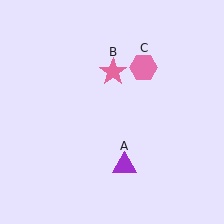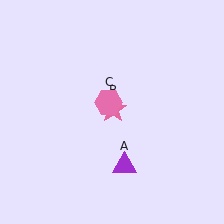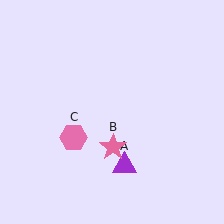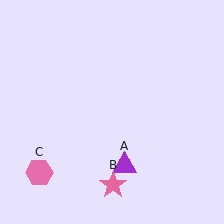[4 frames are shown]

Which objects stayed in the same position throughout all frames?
Purple triangle (object A) remained stationary.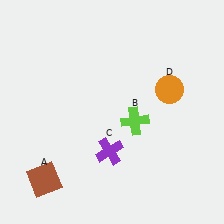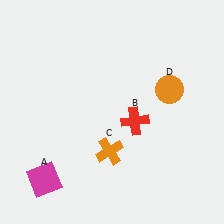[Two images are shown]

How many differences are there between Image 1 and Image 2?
There are 3 differences between the two images.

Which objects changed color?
A changed from brown to magenta. B changed from lime to red. C changed from purple to orange.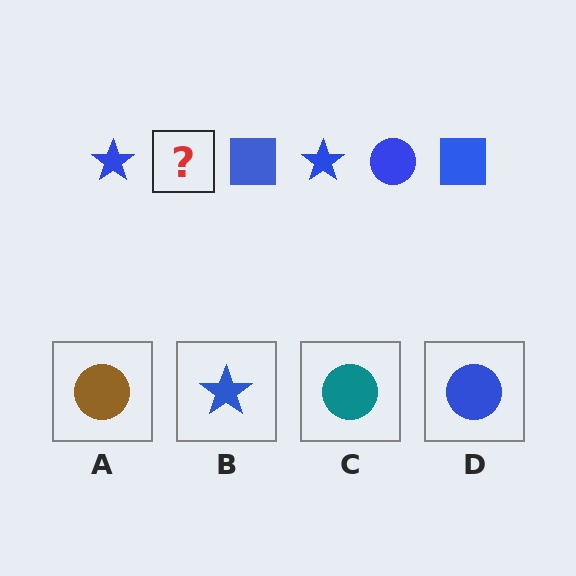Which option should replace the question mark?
Option D.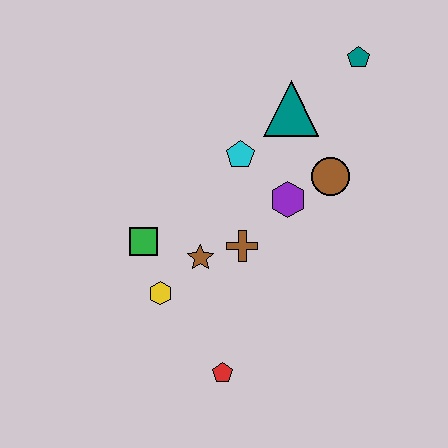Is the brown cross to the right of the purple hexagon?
No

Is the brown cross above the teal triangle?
No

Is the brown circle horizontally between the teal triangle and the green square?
No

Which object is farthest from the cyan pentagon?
The red pentagon is farthest from the cyan pentagon.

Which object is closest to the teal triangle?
The cyan pentagon is closest to the teal triangle.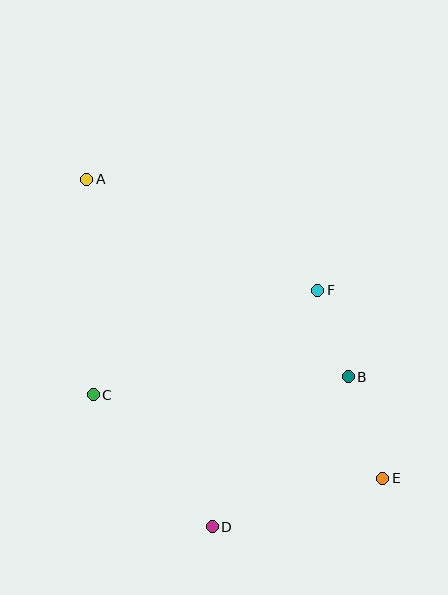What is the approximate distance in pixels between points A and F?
The distance between A and F is approximately 256 pixels.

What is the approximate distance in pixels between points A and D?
The distance between A and D is approximately 370 pixels.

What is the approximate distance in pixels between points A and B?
The distance between A and B is approximately 328 pixels.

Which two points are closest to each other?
Points B and F are closest to each other.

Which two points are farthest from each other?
Points A and E are farthest from each other.